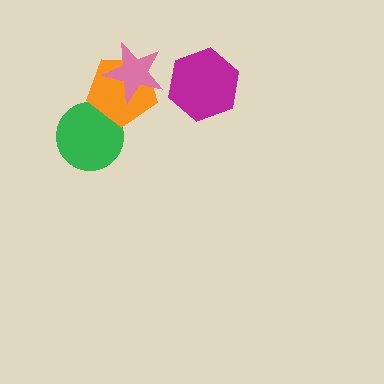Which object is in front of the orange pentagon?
The pink star is in front of the orange pentagon.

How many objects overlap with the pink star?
1 object overlaps with the pink star.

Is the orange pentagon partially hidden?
Yes, it is partially covered by another shape.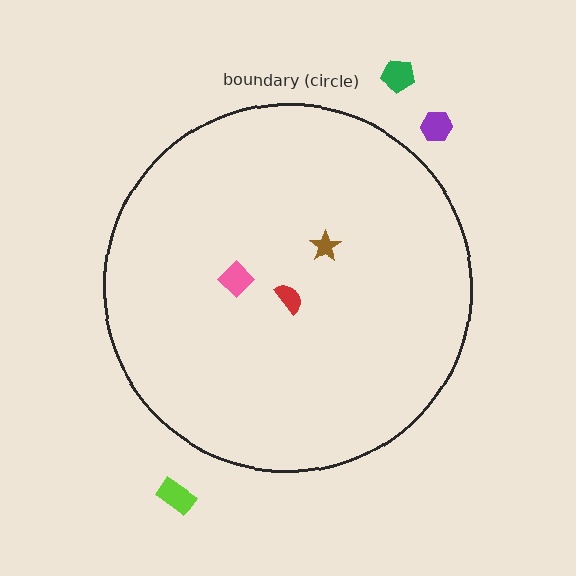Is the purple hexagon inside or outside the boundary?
Outside.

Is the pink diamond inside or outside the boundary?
Inside.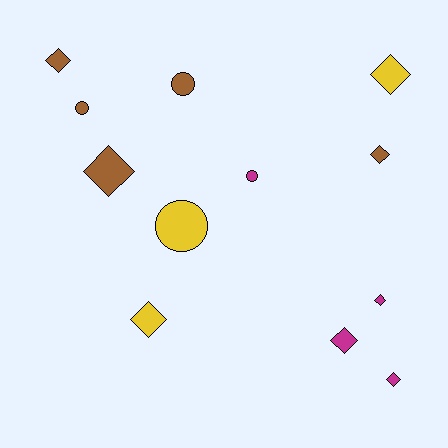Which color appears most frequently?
Brown, with 5 objects.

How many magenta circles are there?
There is 1 magenta circle.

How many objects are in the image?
There are 12 objects.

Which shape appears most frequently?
Diamond, with 8 objects.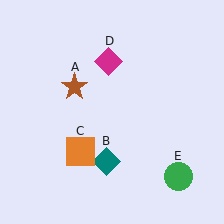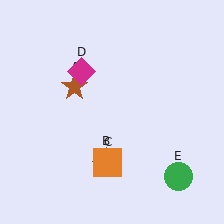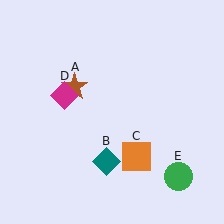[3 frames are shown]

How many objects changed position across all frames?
2 objects changed position: orange square (object C), magenta diamond (object D).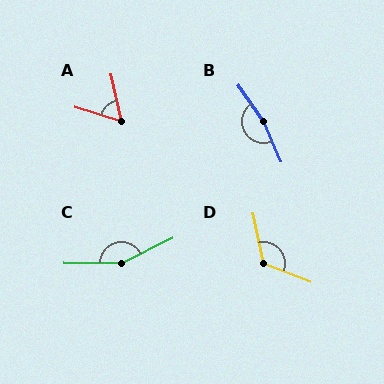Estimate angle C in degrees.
Approximately 154 degrees.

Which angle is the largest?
B, at approximately 168 degrees.